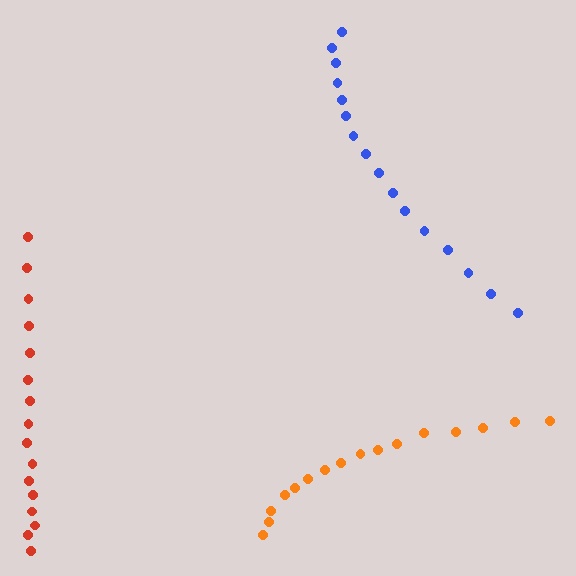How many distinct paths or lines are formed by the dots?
There are 3 distinct paths.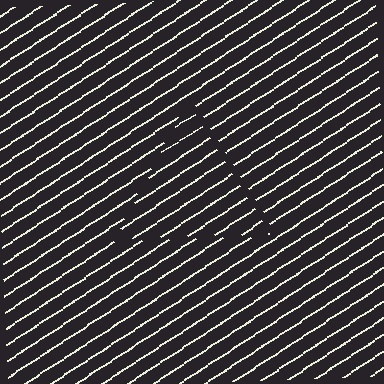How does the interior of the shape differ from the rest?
The interior of the shape contains the same grating, shifted by half a period — the contour is defined by the phase discontinuity where line-ends from the inner and outer gratings abut.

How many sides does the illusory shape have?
3 sides — the line-ends trace a triangle.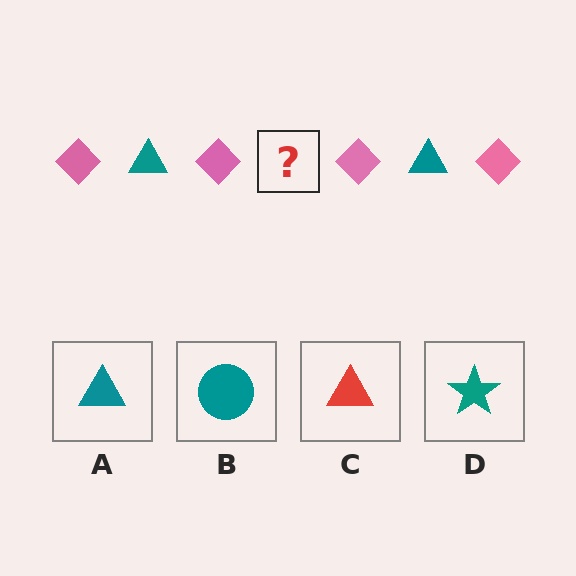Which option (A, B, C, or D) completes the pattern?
A.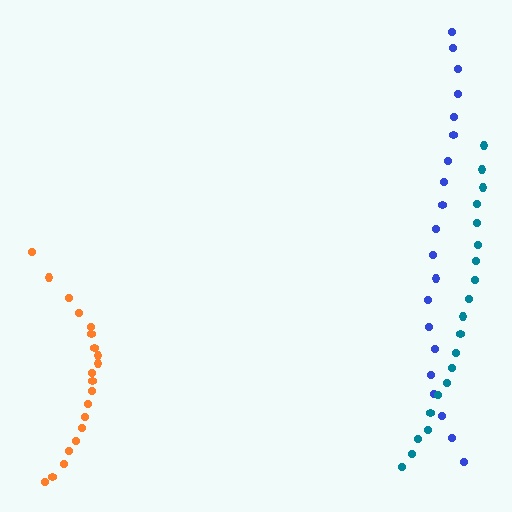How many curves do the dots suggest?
There are 3 distinct paths.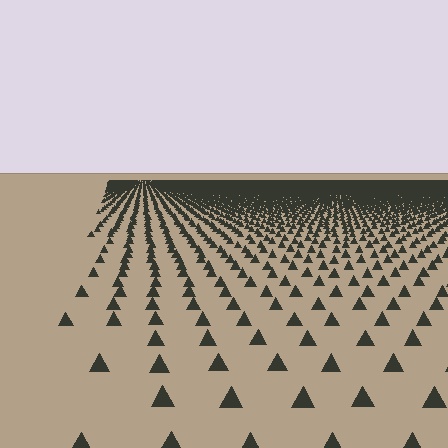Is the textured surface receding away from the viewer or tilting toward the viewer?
The surface is receding away from the viewer. Texture elements get smaller and denser toward the top.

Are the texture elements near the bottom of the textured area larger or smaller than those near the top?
Larger. Near the bottom, elements are closer to the viewer and appear at a bigger on-screen size.